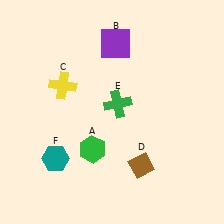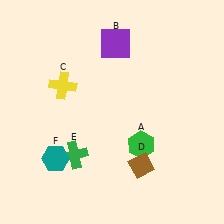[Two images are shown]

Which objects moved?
The objects that moved are: the green hexagon (A), the green cross (E).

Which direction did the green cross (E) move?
The green cross (E) moved down.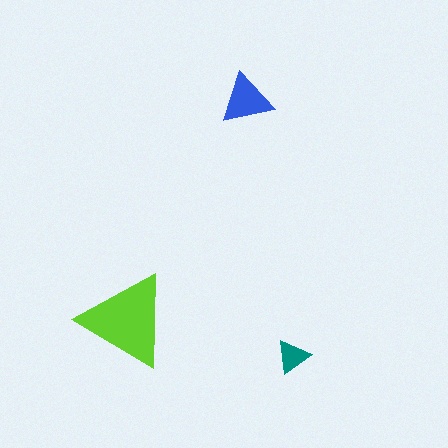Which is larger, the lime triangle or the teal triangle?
The lime one.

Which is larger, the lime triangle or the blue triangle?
The lime one.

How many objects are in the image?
There are 3 objects in the image.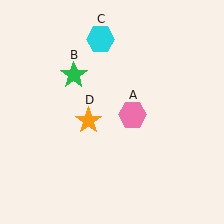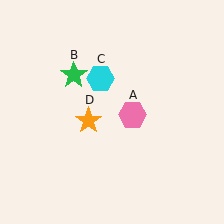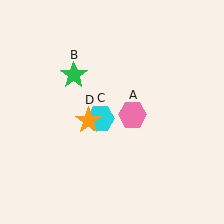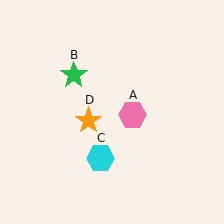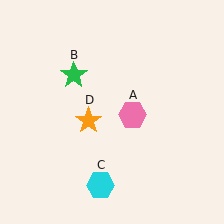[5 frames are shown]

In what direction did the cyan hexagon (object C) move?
The cyan hexagon (object C) moved down.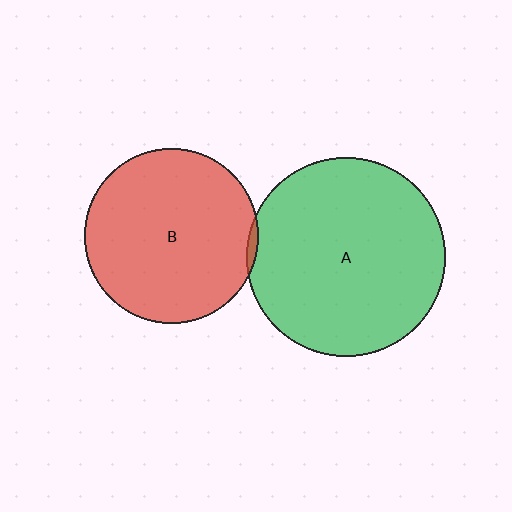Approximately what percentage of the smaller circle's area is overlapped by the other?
Approximately 5%.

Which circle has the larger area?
Circle A (green).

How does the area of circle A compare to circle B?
Approximately 1.3 times.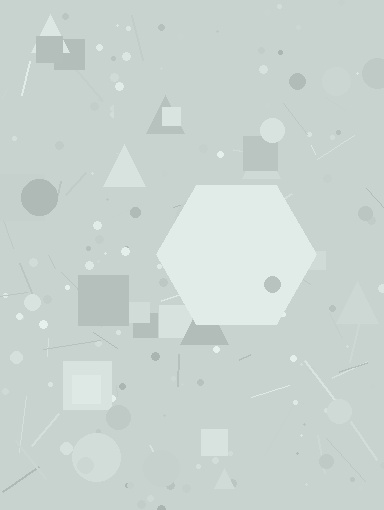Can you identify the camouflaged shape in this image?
The camouflaged shape is a hexagon.